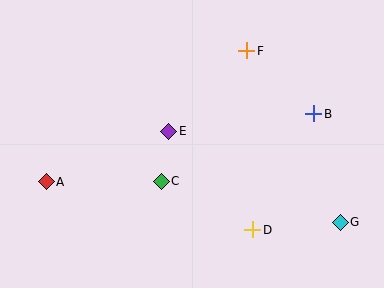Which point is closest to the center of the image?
Point E at (169, 131) is closest to the center.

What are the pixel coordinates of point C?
Point C is at (161, 181).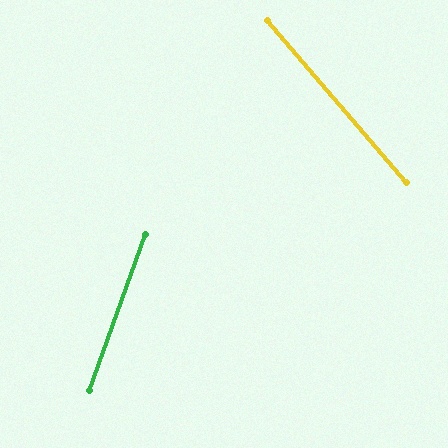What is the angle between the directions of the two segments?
Approximately 61 degrees.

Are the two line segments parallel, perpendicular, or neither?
Neither parallel nor perpendicular — they differ by about 61°.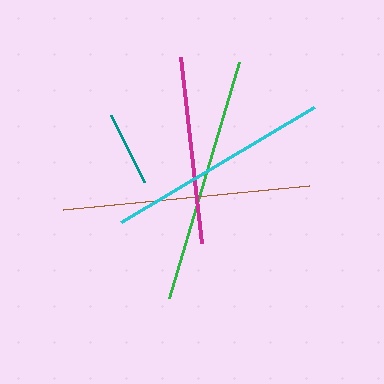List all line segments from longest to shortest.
From longest to shortest: brown, green, cyan, magenta, teal.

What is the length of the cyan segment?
The cyan segment is approximately 224 pixels long.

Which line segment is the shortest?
The teal line is the shortest at approximately 74 pixels.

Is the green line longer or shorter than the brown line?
The brown line is longer than the green line.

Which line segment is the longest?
The brown line is the longest at approximately 247 pixels.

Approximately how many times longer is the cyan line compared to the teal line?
The cyan line is approximately 3.0 times the length of the teal line.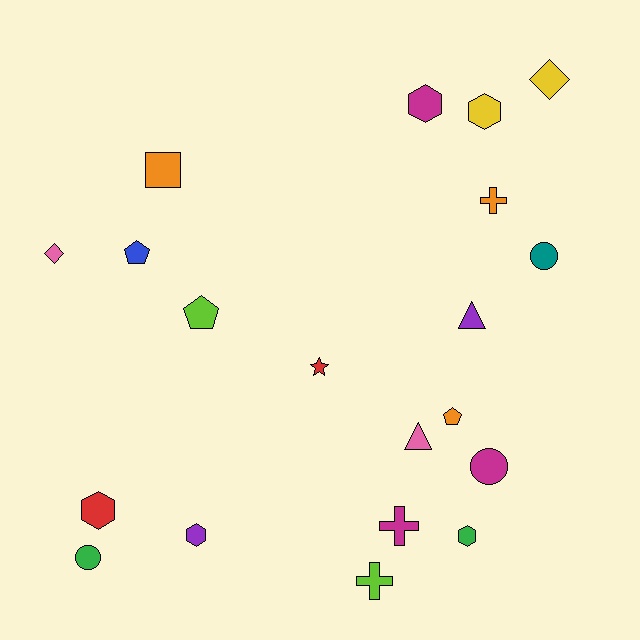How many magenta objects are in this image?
There are 3 magenta objects.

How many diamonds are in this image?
There are 2 diamonds.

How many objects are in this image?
There are 20 objects.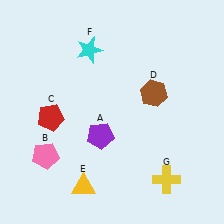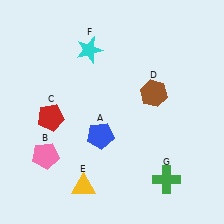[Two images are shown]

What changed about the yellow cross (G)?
In Image 1, G is yellow. In Image 2, it changed to green.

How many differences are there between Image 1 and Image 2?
There are 2 differences between the two images.